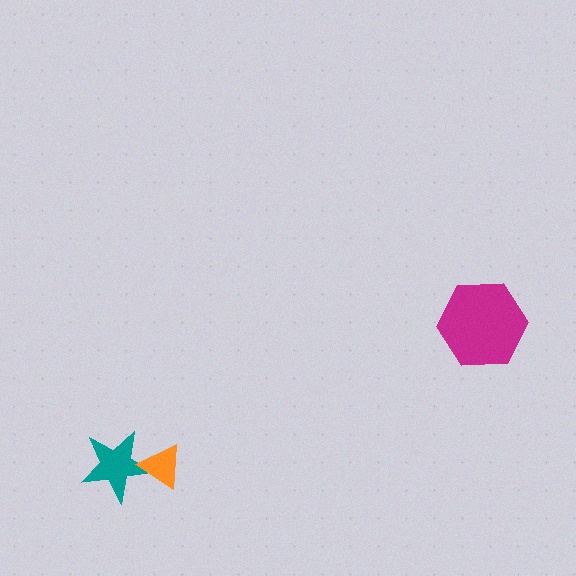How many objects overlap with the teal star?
1 object overlaps with the teal star.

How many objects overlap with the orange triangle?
1 object overlaps with the orange triangle.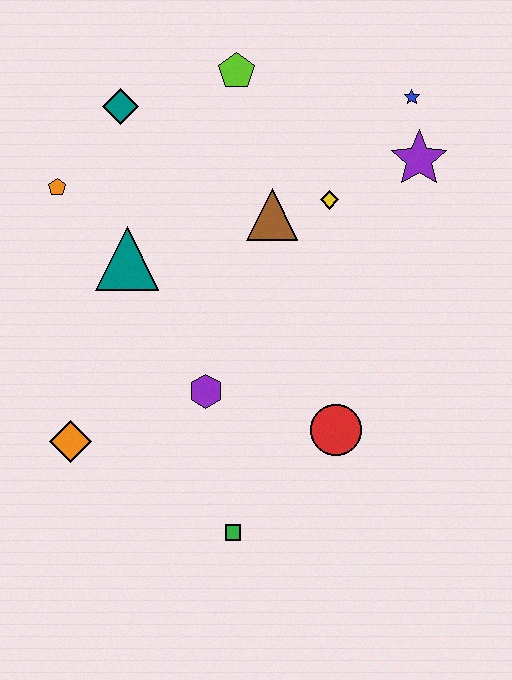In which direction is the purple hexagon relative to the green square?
The purple hexagon is above the green square.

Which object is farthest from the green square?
The blue star is farthest from the green square.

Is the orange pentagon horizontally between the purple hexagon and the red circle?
No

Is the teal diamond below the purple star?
No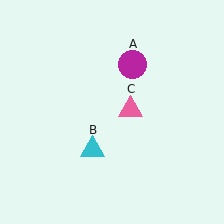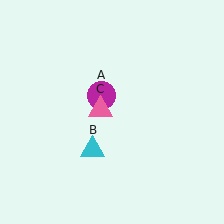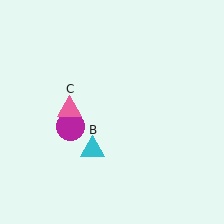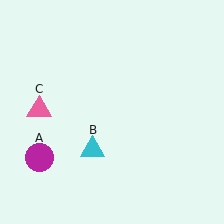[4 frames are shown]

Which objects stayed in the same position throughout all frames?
Cyan triangle (object B) remained stationary.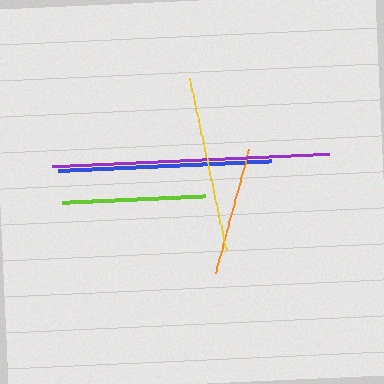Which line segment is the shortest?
The orange line is the shortest at approximately 128 pixels.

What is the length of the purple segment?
The purple segment is approximately 279 pixels long.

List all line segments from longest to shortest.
From longest to shortest: purple, blue, yellow, lime, orange.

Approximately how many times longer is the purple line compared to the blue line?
The purple line is approximately 1.3 times the length of the blue line.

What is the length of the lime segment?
The lime segment is approximately 143 pixels long.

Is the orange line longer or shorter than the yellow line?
The yellow line is longer than the orange line.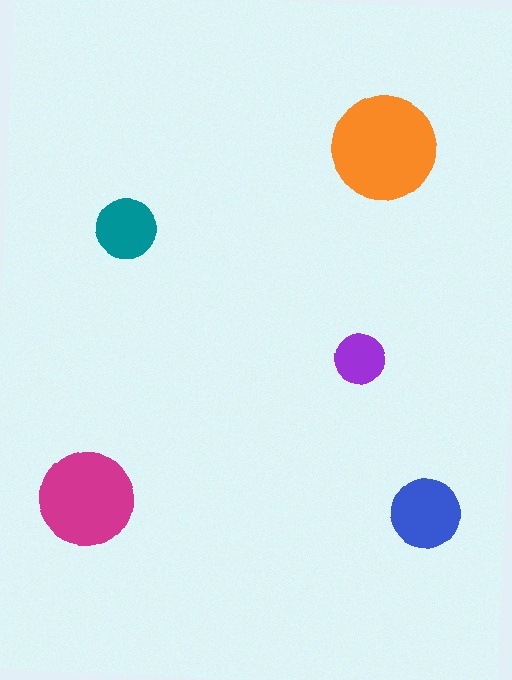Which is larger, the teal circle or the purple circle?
The teal one.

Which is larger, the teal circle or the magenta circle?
The magenta one.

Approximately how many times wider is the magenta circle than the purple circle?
About 2 times wider.